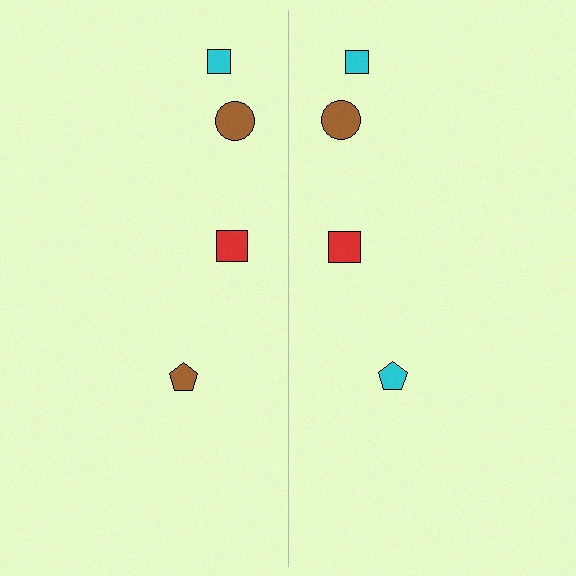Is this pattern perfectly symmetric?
No, the pattern is not perfectly symmetric. The cyan pentagon on the right side breaks the symmetry — its mirror counterpart is brown.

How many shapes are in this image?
There are 8 shapes in this image.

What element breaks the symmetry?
The cyan pentagon on the right side breaks the symmetry — its mirror counterpart is brown.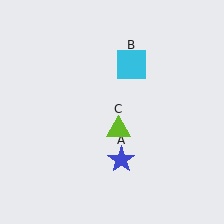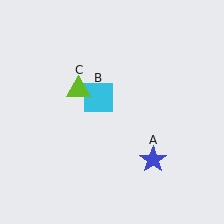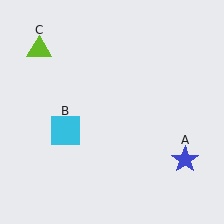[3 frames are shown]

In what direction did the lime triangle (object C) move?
The lime triangle (object C) moved up and to the left.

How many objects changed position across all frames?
3 objects changed position: blue star (object A), cyan square (object B), lime triangle (object C).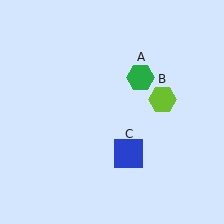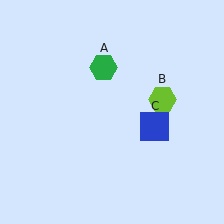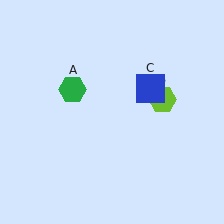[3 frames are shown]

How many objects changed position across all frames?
2 objects changed position: green hexagon (object A), blue square (object C).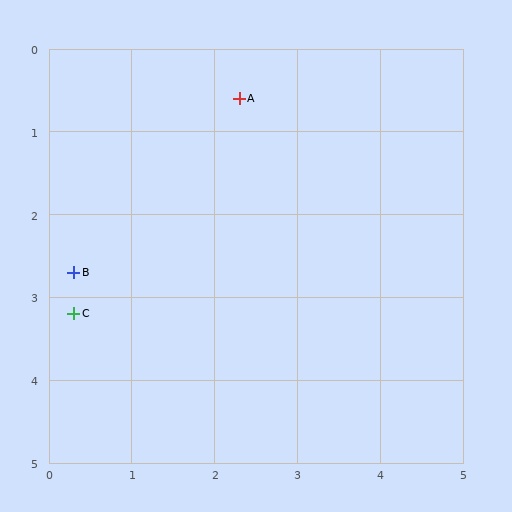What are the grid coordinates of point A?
Point A is at approximately (2.3, 0.6).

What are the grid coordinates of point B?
Point B is at approximately (0.3, 2.7).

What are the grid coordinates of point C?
Point C is at approximately (0.3, 3.2).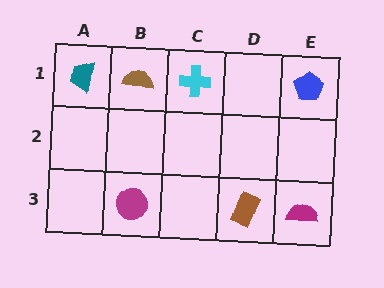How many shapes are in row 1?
4 shapes.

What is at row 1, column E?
A blue pentagon.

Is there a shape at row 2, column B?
No, that cell is empty.